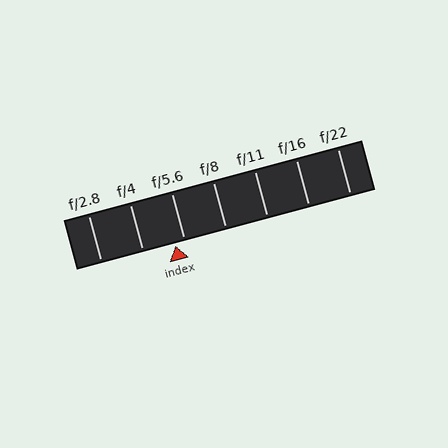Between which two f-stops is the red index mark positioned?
The index mark is between f/4 and f/5.6.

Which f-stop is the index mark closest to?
The index mark is closest to f/5.6.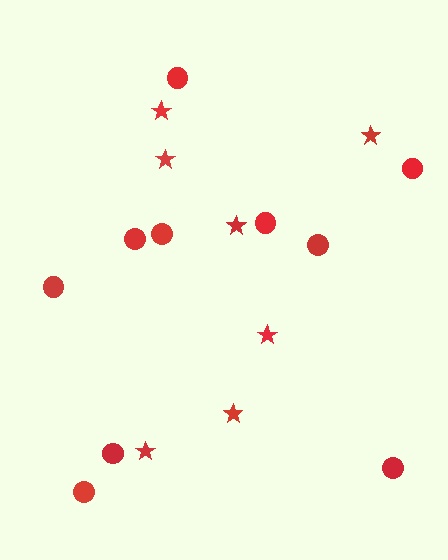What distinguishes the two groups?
There are 2 groups: one group of circles (10) and one group of stars (7).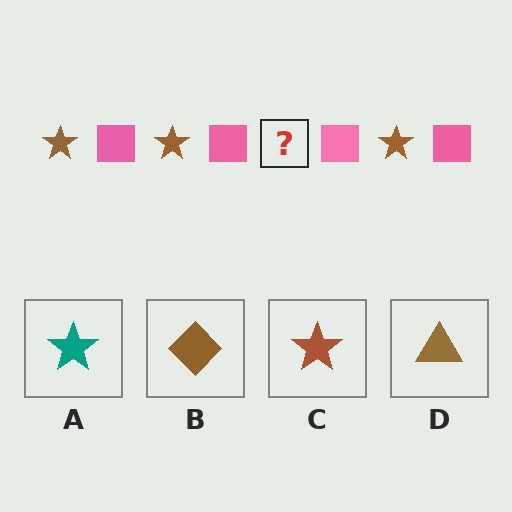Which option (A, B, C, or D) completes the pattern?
C.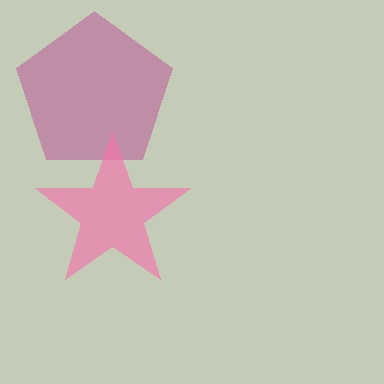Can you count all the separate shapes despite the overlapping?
Yes, there are 2 separate shapes.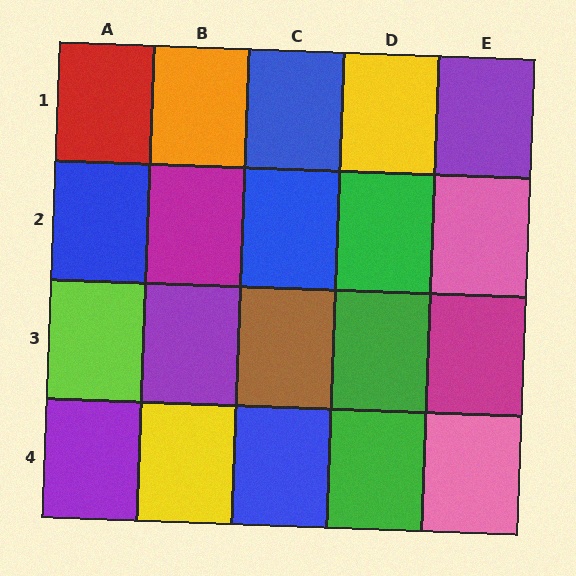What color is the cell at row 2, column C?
Blue.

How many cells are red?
1 cell is red.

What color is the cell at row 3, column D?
Green.